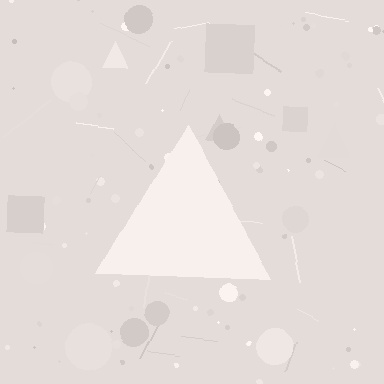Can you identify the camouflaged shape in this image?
The camouflaged shape is a triangle.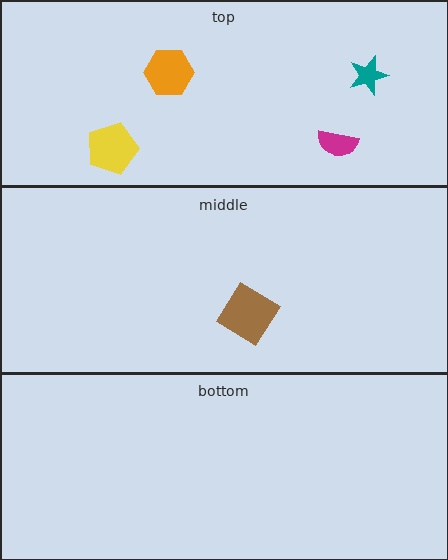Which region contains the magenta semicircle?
The top region.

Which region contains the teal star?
The top region.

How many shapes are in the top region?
4.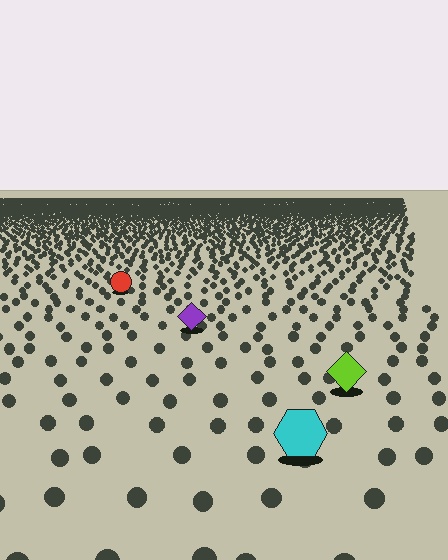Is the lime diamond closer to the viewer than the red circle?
Yes. The lime diamond is closer — you can tell from the texture gradient: the ground texture is coarser near it.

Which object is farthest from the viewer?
The red circle is farthest from the viewer. It appears smaller and the ground texture around it is denser.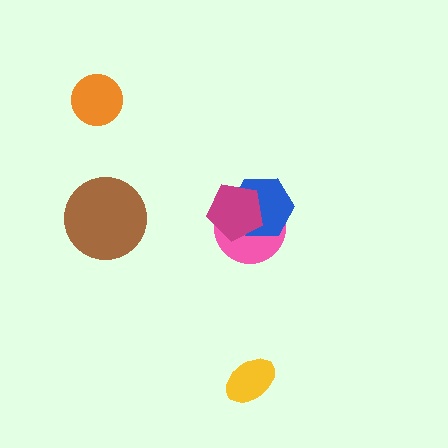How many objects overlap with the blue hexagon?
2 objects overlap with the blue hexagon.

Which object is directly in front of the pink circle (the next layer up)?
The blue hexagon is directly in front of the pink circle.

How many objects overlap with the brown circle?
0 objects overlap with the brown circle.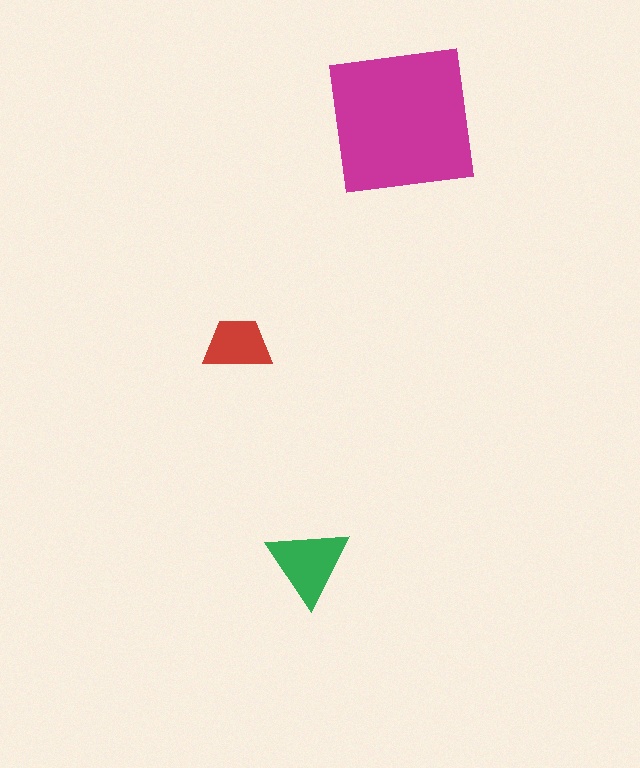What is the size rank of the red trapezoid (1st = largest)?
3rd.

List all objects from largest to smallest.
The magenta square, the green triangle, the red trapezoid.